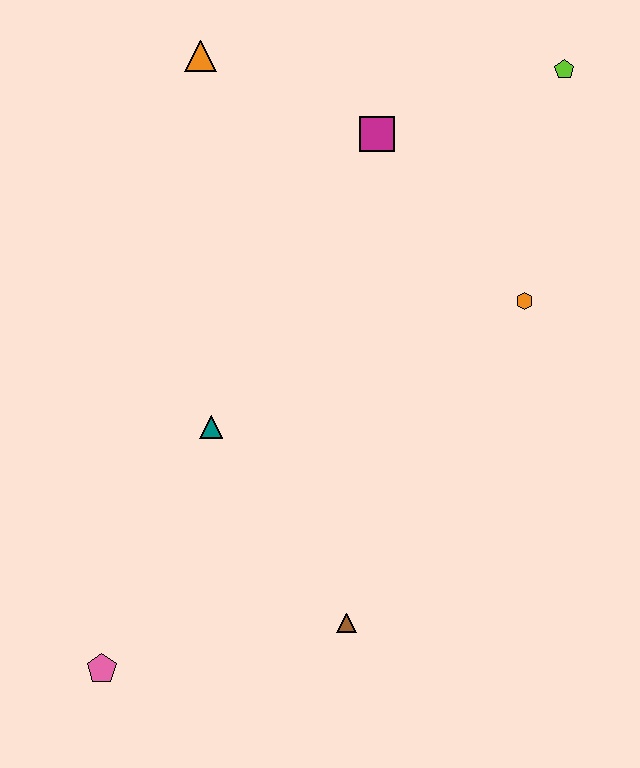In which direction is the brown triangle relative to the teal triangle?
The brown triangle is below the teal triangle.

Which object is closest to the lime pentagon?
The magenta square is closest to the lime pentagon.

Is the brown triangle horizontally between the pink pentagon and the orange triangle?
No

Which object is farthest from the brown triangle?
The lime pentagon is farthest from the brown triangle.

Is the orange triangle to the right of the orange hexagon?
No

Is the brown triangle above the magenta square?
No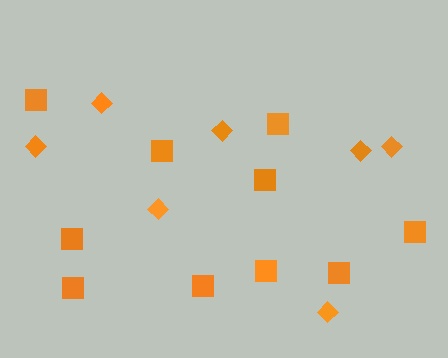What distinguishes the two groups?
There are 2 groups: one group of diamonds (7) and one group of squares (10).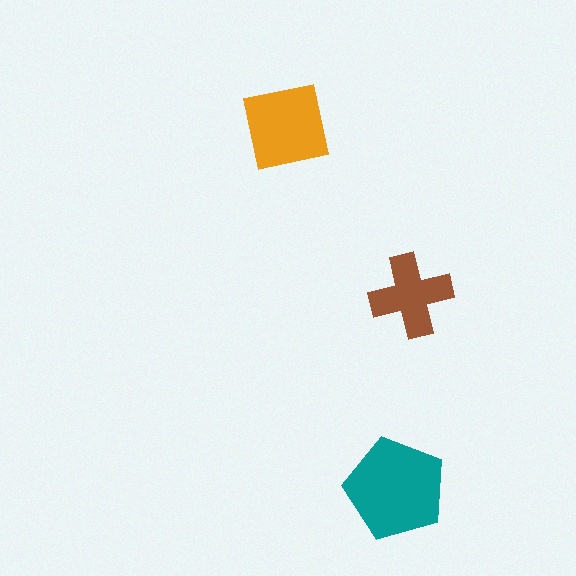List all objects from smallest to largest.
The brown cross, the orange square, the teal pentagon.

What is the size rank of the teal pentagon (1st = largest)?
1st.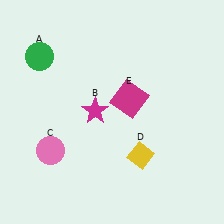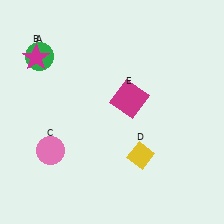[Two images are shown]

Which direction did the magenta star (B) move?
The magenta star (B) moved left.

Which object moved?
The magenta star (B) moved left.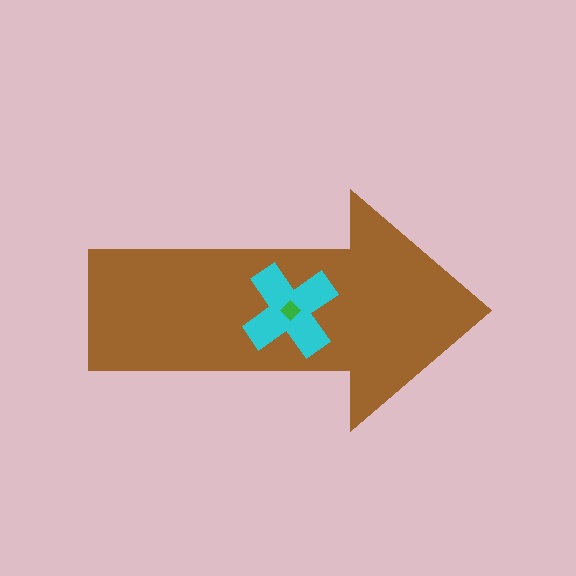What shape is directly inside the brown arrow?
The cyan cross.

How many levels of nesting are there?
3.